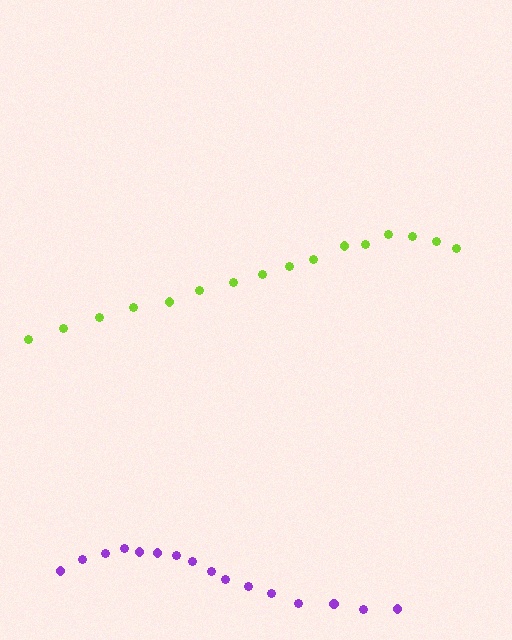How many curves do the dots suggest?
There are 2 distinct paths.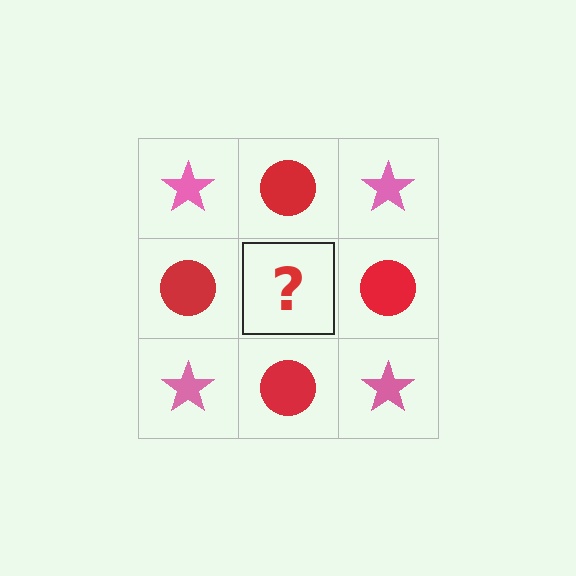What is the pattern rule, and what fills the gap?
The rule is that it alternates pink star and red circle in a checkerboard pattern. The gap should be filled with a pink star.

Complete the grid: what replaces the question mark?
The question mark should be replaced with a pink star.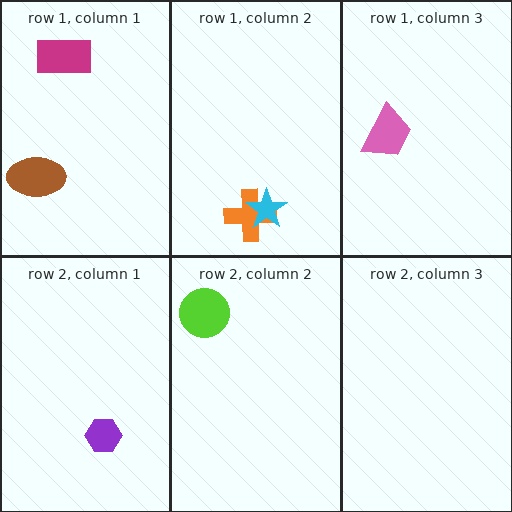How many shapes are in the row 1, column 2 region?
2.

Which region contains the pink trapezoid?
The row 1, column 3 region.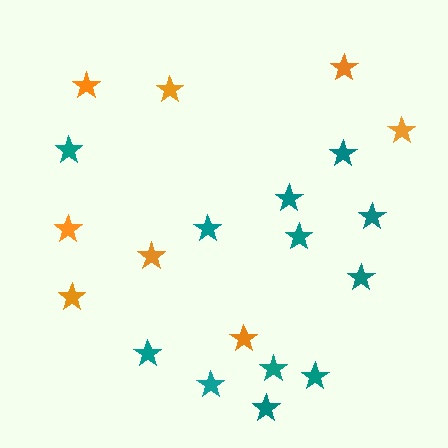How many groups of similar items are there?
There are 2 groups: one group of teal stars (12) and one group of orange stars (8).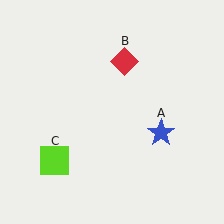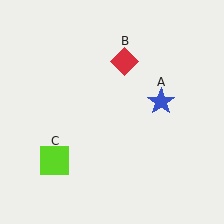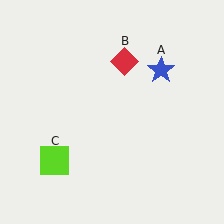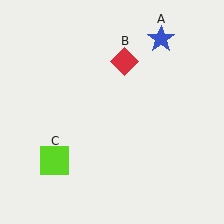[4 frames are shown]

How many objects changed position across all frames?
1 object changed position: blue star (object A).